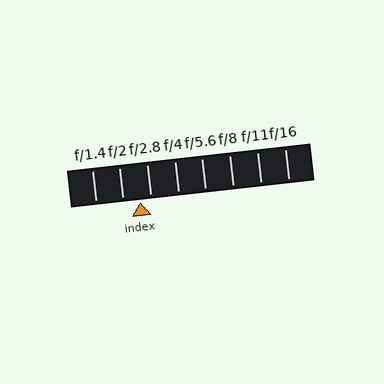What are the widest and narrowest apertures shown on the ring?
The widest aperture shown is f/1.4 and the narrowest is f/16.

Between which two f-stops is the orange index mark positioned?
The index mark is between f/2 and f/2.8.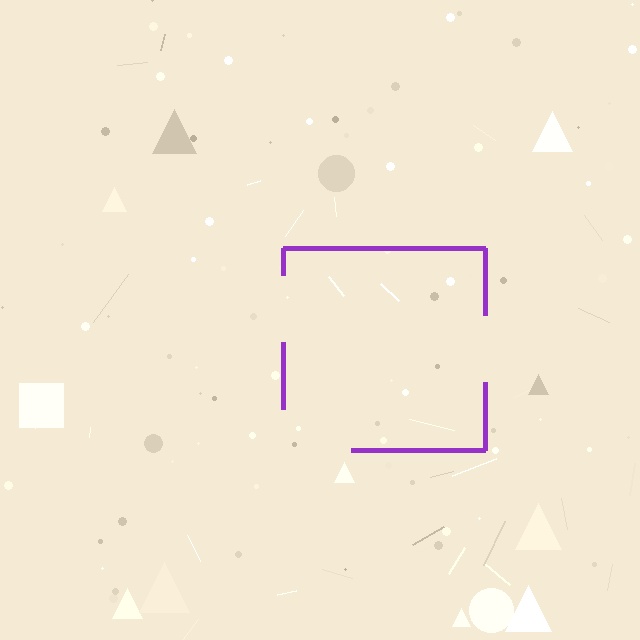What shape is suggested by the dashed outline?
The dashed outline suggests a square.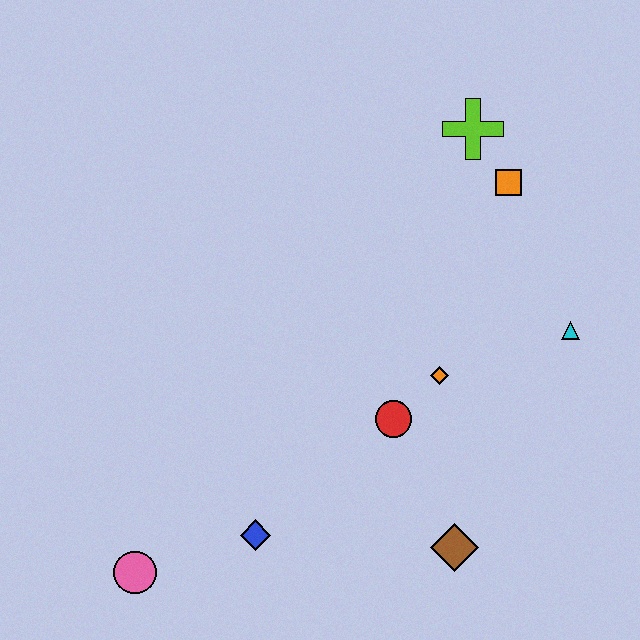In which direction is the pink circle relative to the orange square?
The pink circle is below the orange square.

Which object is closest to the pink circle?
The blue diamond is closest to the pink circle.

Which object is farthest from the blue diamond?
The lime cross is farthest from the blue diamond.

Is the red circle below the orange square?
Yes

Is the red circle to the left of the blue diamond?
No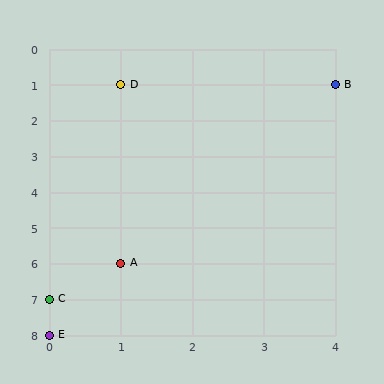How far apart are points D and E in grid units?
Points D and E are 1 column and 7 rows apart (about 7.1 grid units diagonally).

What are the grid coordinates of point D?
Point D is at grid coordinates (1, 1).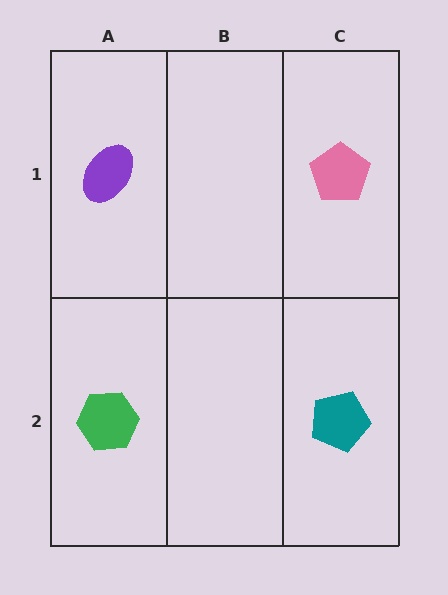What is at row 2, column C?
A teal pentagon.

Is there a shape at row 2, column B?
No, that cell is empty.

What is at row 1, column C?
A pink pentagon.